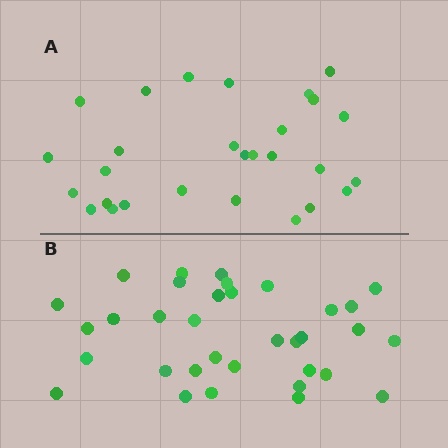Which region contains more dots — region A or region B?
Region B (the bottom region) has more dots.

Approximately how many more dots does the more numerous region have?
Region B has about 6 more dots than region A.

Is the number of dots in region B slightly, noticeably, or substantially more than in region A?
Region B has only slightly more — the two regions are fairly close. The ratio is roughly 1.2 to 1.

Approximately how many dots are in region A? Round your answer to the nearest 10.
About 30 dots. (The exact count is 28, which rounds to 30.)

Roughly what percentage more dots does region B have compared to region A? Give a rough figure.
About 20% more.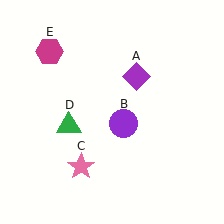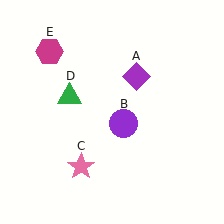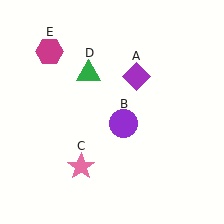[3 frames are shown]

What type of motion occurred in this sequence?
The green triangle (object D) rotated clockwise around the center of the scene.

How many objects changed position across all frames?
1 object changed position: green triangle (object D).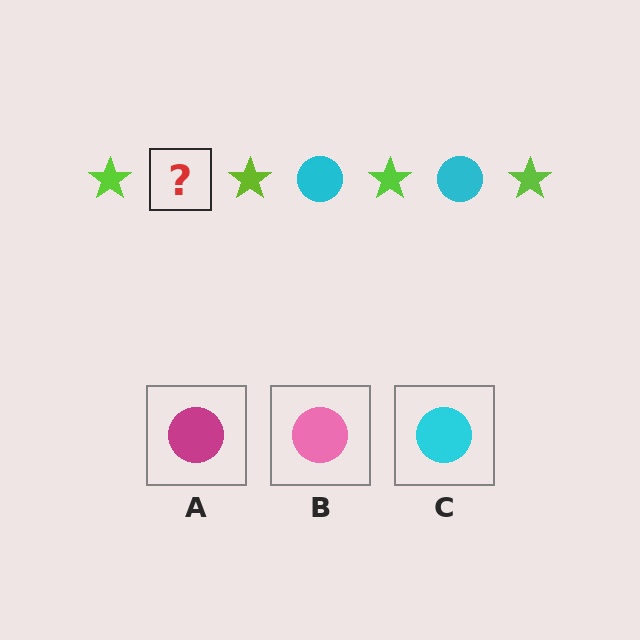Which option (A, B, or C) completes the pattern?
C.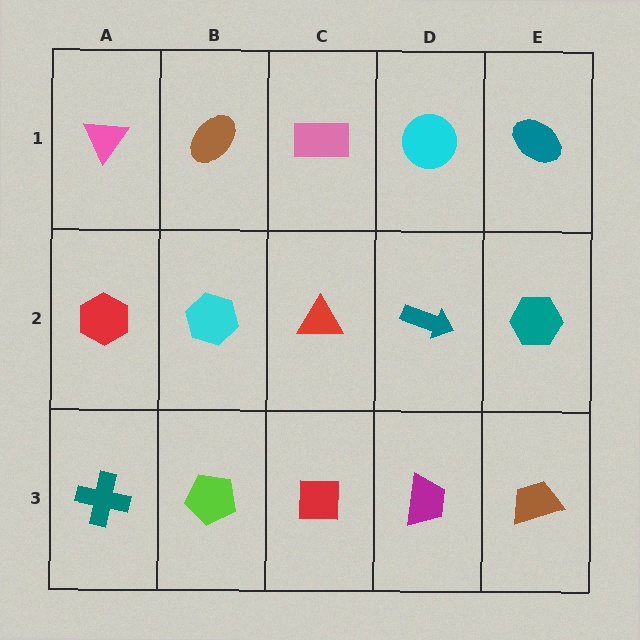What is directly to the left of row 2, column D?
A red triangle.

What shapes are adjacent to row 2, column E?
A teal ellipse (row 1, column E), a brown trapezoid (row 3, column E), a teal arrow (row 2, column D).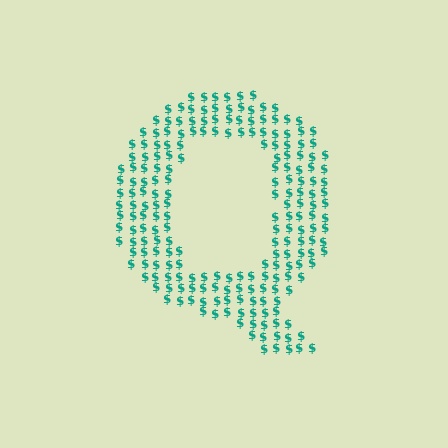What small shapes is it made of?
It is made of small dollar signs.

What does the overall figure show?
The overall figure shows the letter Q.